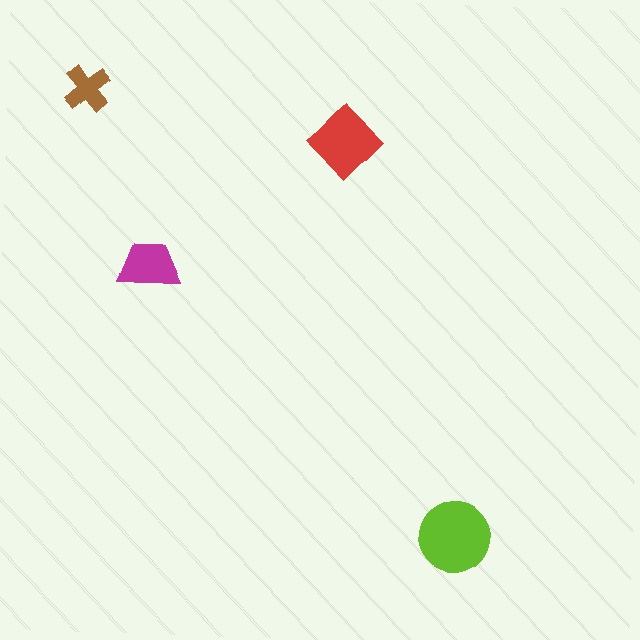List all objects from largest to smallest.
The lime circle, the red diamond, the magenta trapezoid, the brown cross.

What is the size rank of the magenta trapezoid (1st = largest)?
3rd.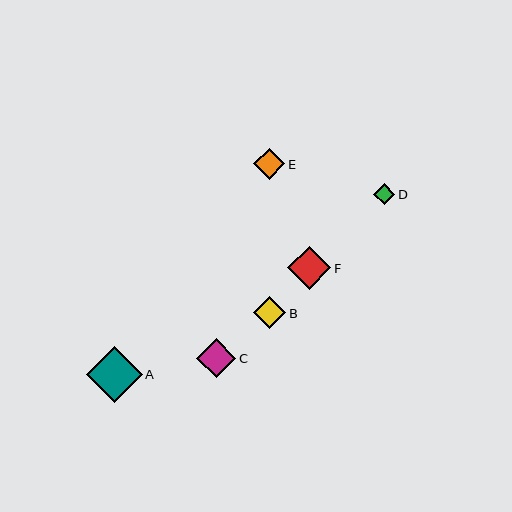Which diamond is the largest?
Diamond A is the largest with a size of approximately 56 pixels.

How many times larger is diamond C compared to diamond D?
Diamond C is approximately 1.8 times the size of diamond D.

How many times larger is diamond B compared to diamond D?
Diamond B is approximately 1.5 times the size of diamond D.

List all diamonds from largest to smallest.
From largest to smallest: A, F, C, B, E, D.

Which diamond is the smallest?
Diamond D is the smallest with a size of approximately 21 pixels.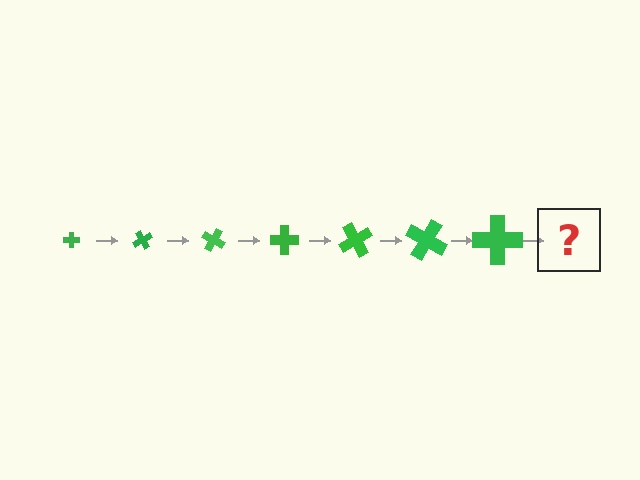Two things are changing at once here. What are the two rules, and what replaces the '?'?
The two rules are that the cross grows larger each step and it rotates 60 degrees each step. The '?' should be a cross, larger than the previous one and rotated 420 degrees from the start.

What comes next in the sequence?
The next element should be a cross, larger than the previous one and rotated 420 degrees from the start.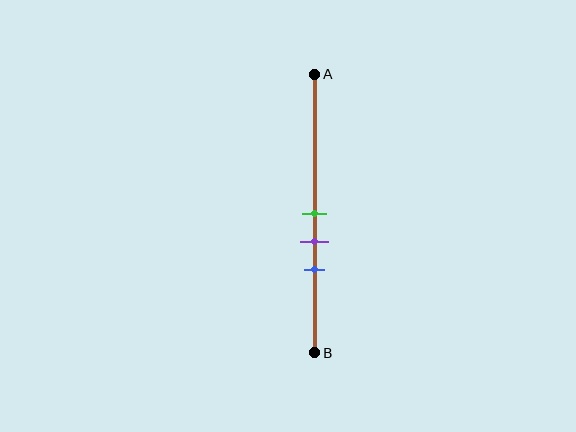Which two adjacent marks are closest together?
The green and purple marks are the closest adjacent pair.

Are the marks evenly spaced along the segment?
Yes, the marks are approximately evenly spaced.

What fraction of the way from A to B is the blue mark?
The blue mark is approximately 70% (0.7) of the way from A to B.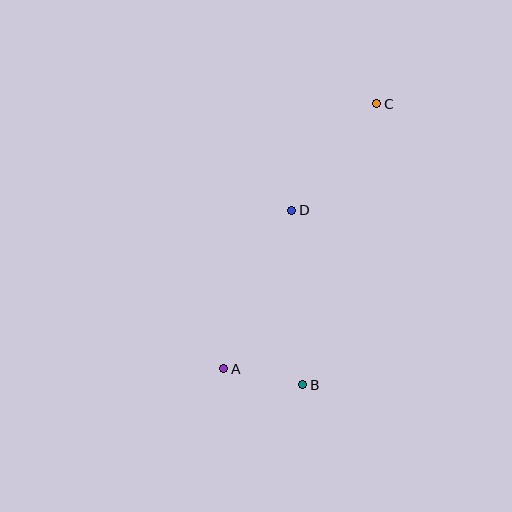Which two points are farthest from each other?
Points A and C are farthest from each other.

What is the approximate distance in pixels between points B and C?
The distance between B and C is approximately 290 pixels.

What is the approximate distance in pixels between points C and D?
The distance between C and D is approximately 136 pixels.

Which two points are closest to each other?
Points A and B are closest to each other.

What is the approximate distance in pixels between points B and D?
The distance between B and D is approximately 175 pixels.